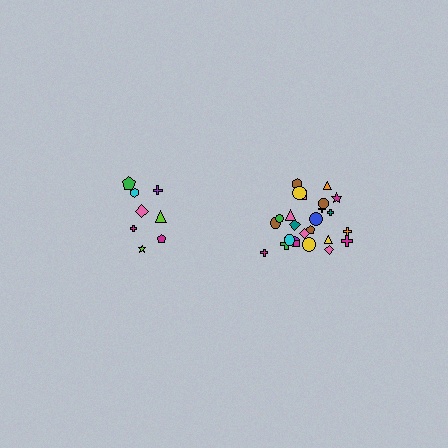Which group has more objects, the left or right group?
The right group.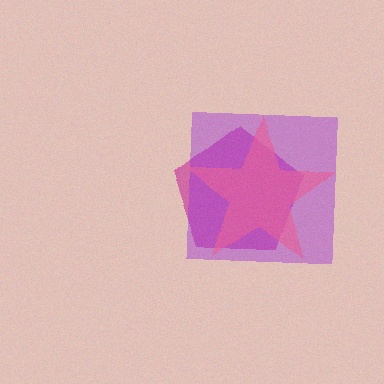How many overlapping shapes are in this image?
There are 3 overlapping shapes in the image.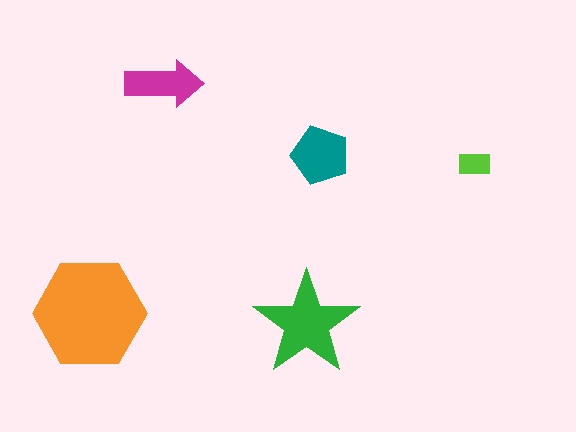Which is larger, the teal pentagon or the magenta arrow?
The teal pentagon.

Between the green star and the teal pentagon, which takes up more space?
The green star.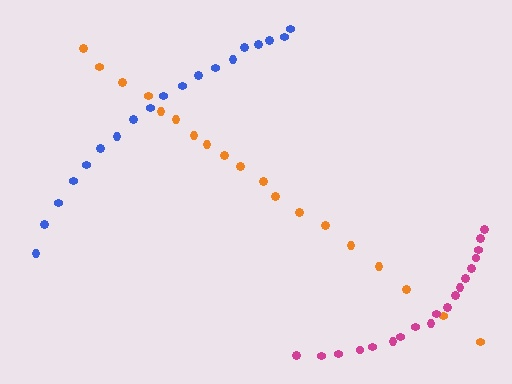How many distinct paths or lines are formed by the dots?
There are 3 distinct paths.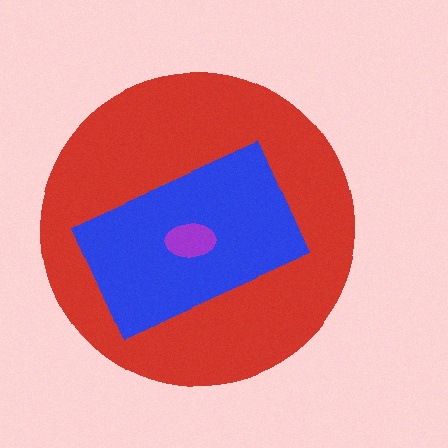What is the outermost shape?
The red circle.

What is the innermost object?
The purple ellipse.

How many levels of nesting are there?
3.